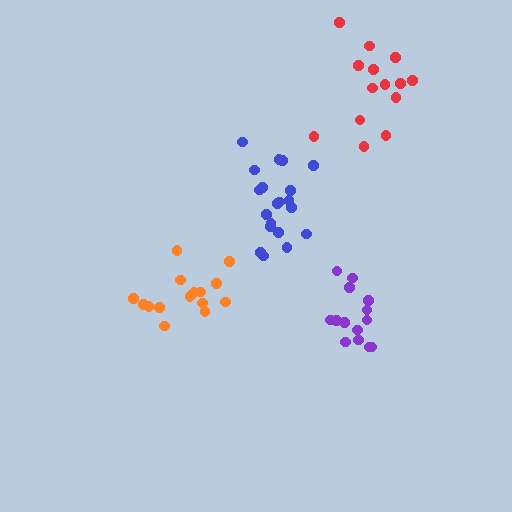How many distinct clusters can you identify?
There are 4 distinct clusters.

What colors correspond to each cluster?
The clusters are colored: orange, purple, blue, red.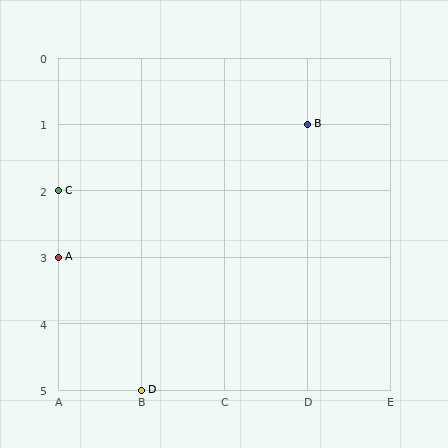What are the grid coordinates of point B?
Point B is at grid coordinates (D, 1).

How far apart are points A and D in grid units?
Points A and D are 1 column and 2 rows apart (about 2.2 grid units diagonally).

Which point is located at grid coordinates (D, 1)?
Point B is at (D, 1).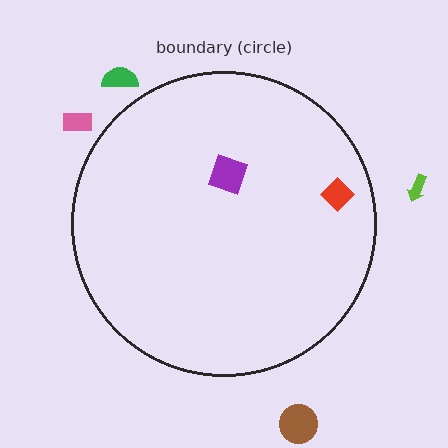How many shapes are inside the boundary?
2 inside, 4 outside.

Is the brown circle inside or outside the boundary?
Outside.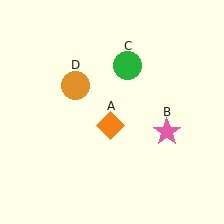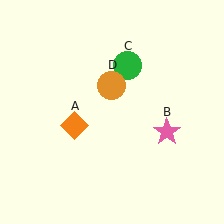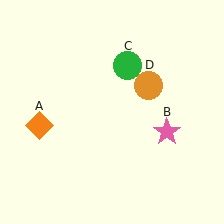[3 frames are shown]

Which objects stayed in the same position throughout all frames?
Pink star (object B) and green circle (object C) remained stationary.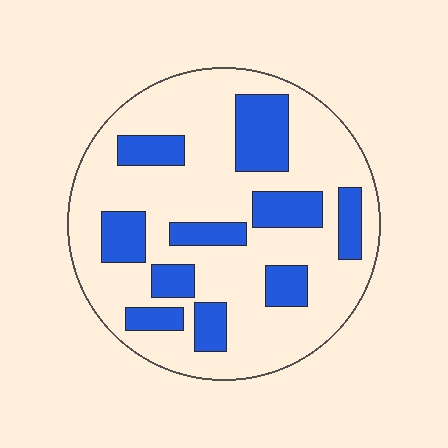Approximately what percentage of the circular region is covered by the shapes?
Approximately 25%.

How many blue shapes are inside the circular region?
10.